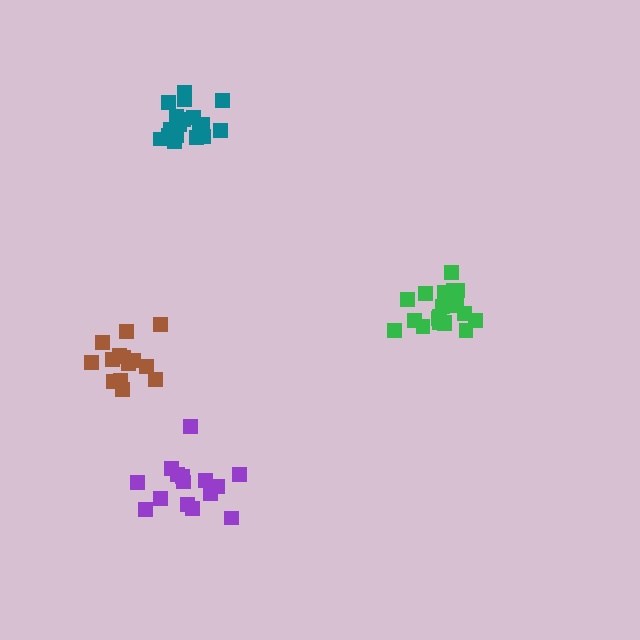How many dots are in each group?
Group 1: 19 dots, Group 2: 15 dots, Group 3: 15 dots, Group 4: 20 dots (69 total).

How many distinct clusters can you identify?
There are 4 distinct clusters.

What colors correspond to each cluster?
The clusters are colored: teal, brown, purple, green.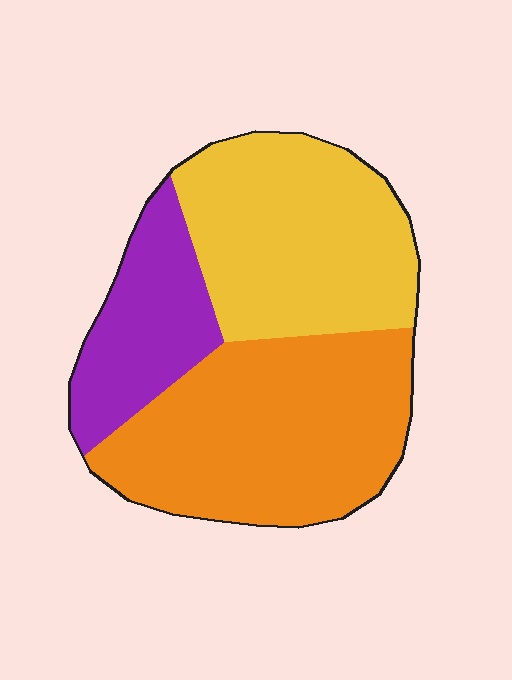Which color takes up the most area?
Orange, at roughly 45%.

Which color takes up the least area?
Purple, at roughly 20%.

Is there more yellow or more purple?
Yellow.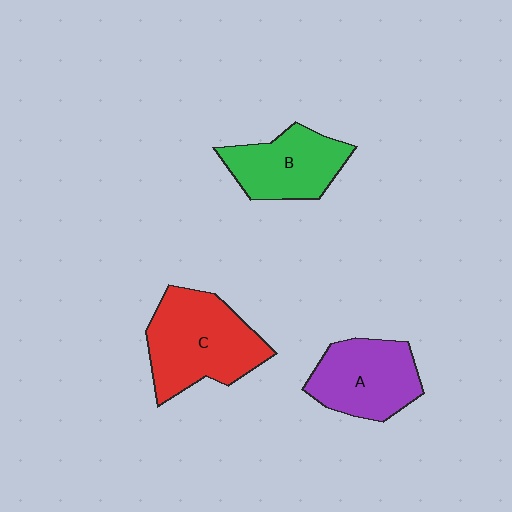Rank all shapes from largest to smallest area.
From largest to smallest: C (red), A (purple), B (green).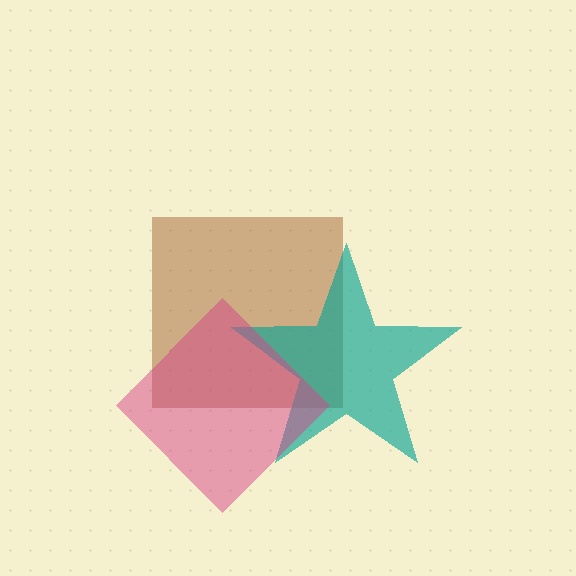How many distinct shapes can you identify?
There are 3 distinct shapes: a brown square, a teal star, a magenta diamond.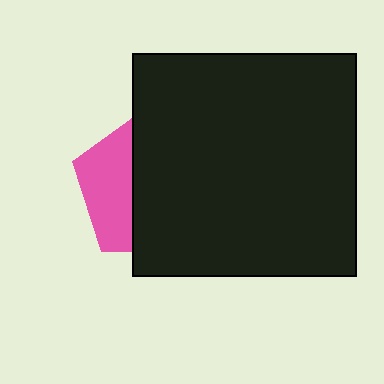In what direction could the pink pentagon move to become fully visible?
The pink pentagon could move left. That would shift it out from behind the black square entirely.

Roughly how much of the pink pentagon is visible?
A small part of it is visible (roughly 35%).